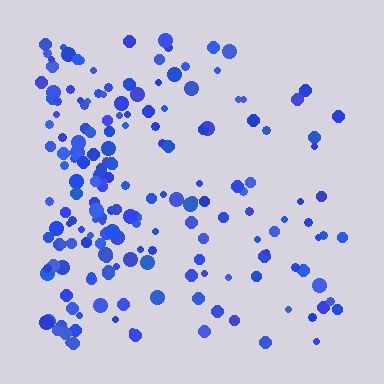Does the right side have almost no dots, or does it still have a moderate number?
Still a moderate number, just noticeably fewer than the left.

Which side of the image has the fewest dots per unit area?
The right.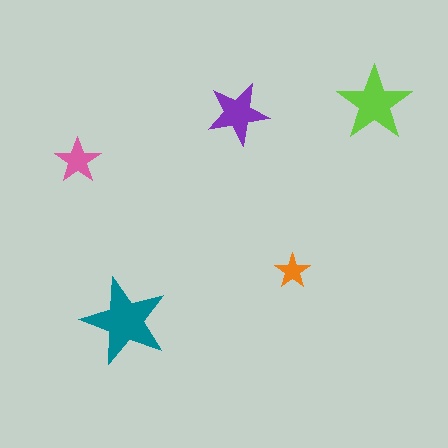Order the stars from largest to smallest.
the teal one, the lime one, the purple one, the pink one, the orange one.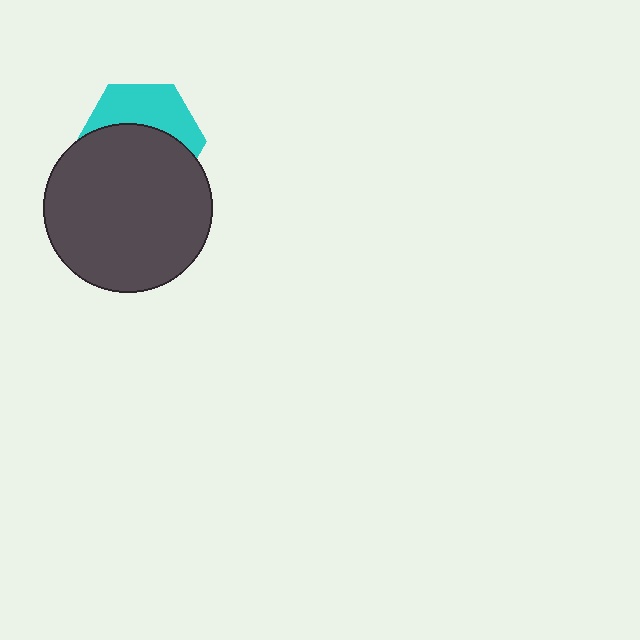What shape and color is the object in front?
The object in front is a dark gray circle.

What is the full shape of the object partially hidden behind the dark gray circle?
The partially hidden object is a cyan hexagon.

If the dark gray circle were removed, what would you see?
You would see the complete cyan hexagon.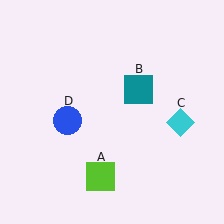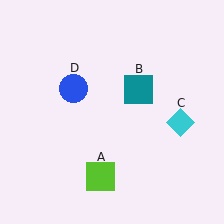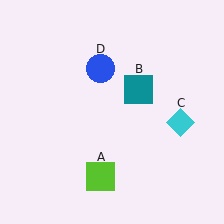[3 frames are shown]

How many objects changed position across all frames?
1 object changed position: blue circle (object D).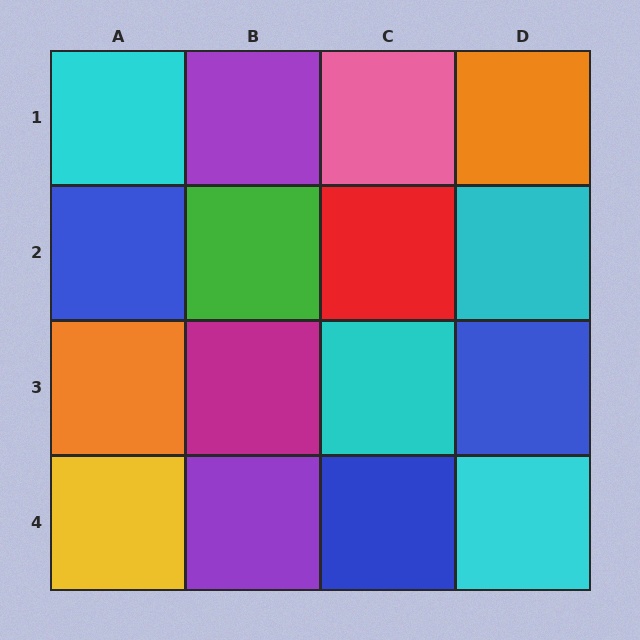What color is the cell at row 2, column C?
Red.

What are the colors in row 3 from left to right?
Orange, magenta, cyan, blue.